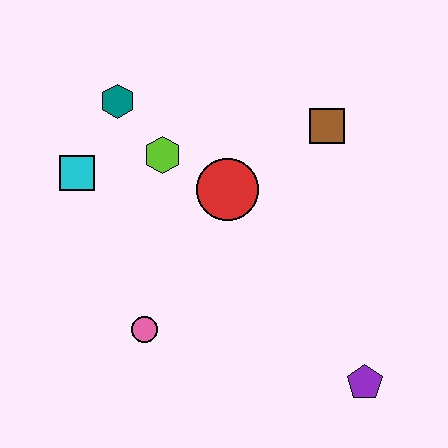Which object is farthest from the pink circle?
The brown square is farthest from the pink circle.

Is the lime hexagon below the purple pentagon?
No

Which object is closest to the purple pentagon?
The pink circle is closest to the purple pentagon.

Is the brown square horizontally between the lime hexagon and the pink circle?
No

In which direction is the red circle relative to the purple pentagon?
The red circle is above the purple pentagon.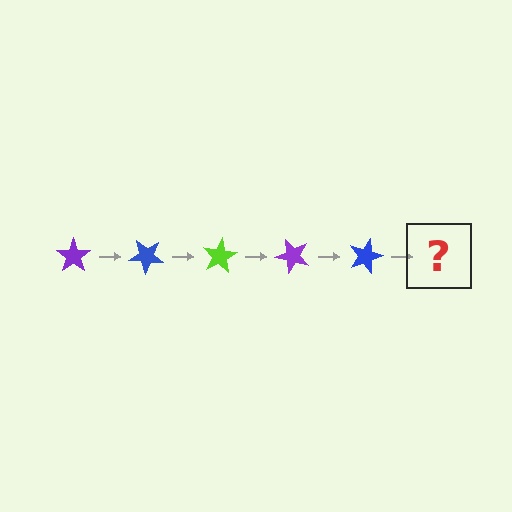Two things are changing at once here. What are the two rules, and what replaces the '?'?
The two rules are that it rotates 40 degrees each step and the color cycles through purple, blue, and lime. The '?' should be a lime star, rotated 200 degrees from the start.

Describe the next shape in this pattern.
It should be a lime star, rotated 200 degrees from the start.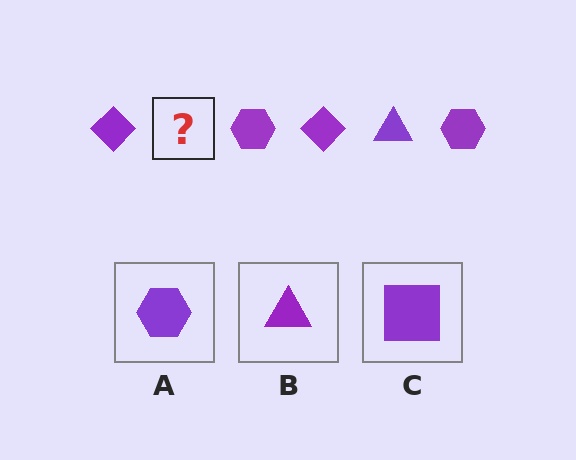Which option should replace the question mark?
Option B.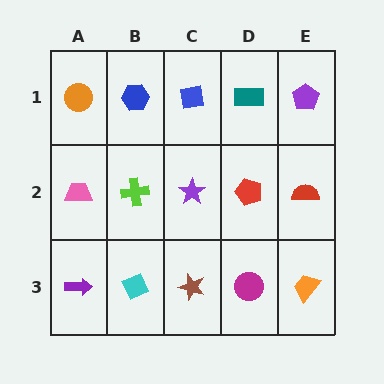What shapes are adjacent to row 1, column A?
A pink trapezoid (row 2, column A), a blue hexagon (row 1, column B).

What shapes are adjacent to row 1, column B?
A lime cross (row 2, column B), an orange circle (row 1, column A), a blue square (row 1, column C).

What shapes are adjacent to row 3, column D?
A red pentagon (row 2, column D), a brown star (row 3, column C), an orange trapezoid (row 3, column E).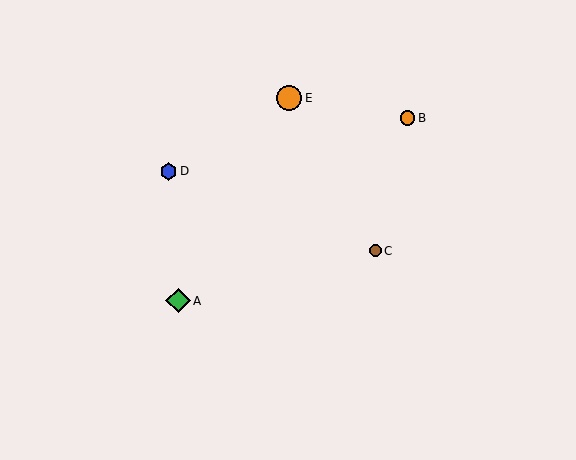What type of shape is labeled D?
Shape D is a blue hexagon.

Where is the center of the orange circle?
The center of the orange circle is at (289, 98).